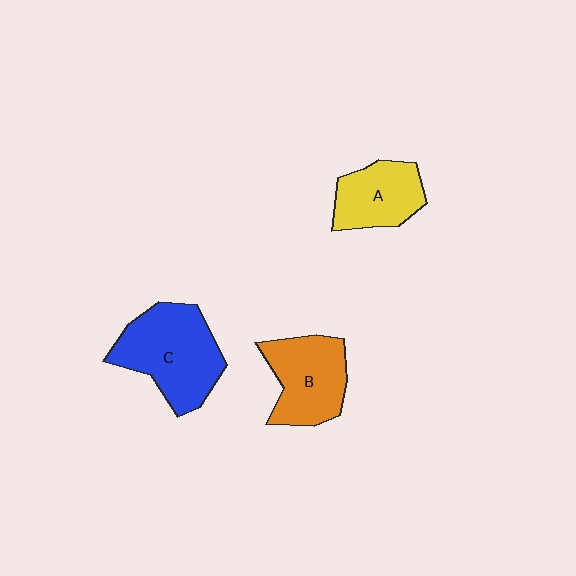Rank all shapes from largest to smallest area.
From largest to smallest: C (blue), B (orange), A (yellow).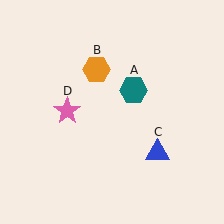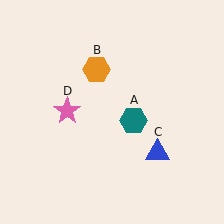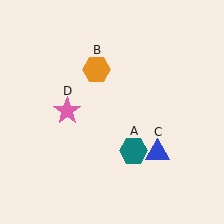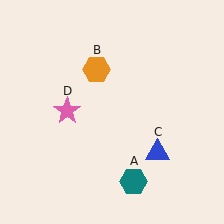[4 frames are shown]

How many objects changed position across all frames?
1 object changed position: teal hexagon (object A).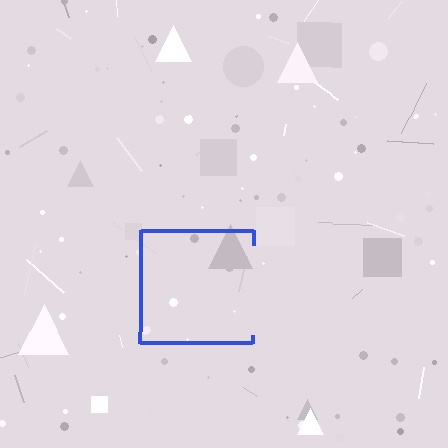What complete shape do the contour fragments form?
The contour fragments form a square.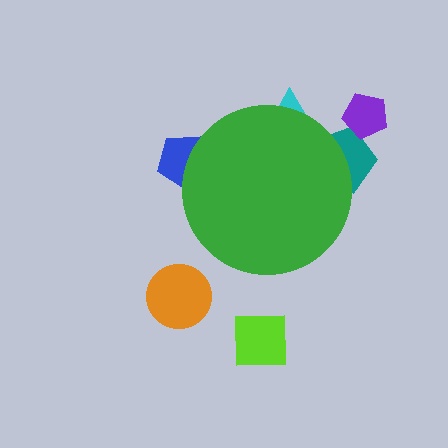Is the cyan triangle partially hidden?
Yes, the cyan triangle is partially hidden behind the green circle.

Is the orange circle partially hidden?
No, the orange circle is fully visible.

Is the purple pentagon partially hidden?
No, the purple pentagon is fully visible.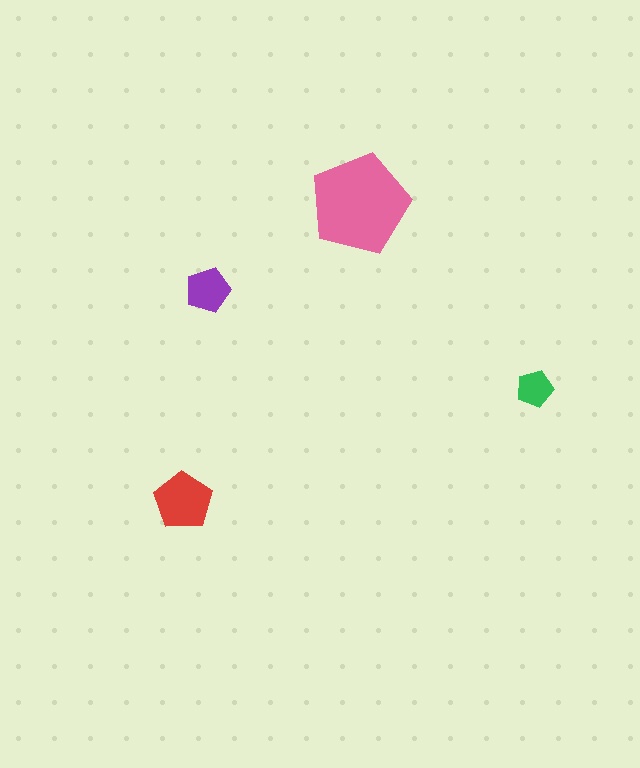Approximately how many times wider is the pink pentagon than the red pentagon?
About 1.5 times wider.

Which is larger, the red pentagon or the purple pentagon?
The red one.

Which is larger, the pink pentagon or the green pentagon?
The pink one.